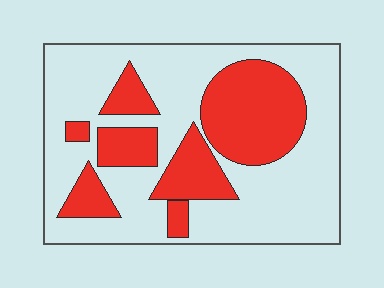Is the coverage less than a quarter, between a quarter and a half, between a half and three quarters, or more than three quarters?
Between a quarter and a half.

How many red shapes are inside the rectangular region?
7.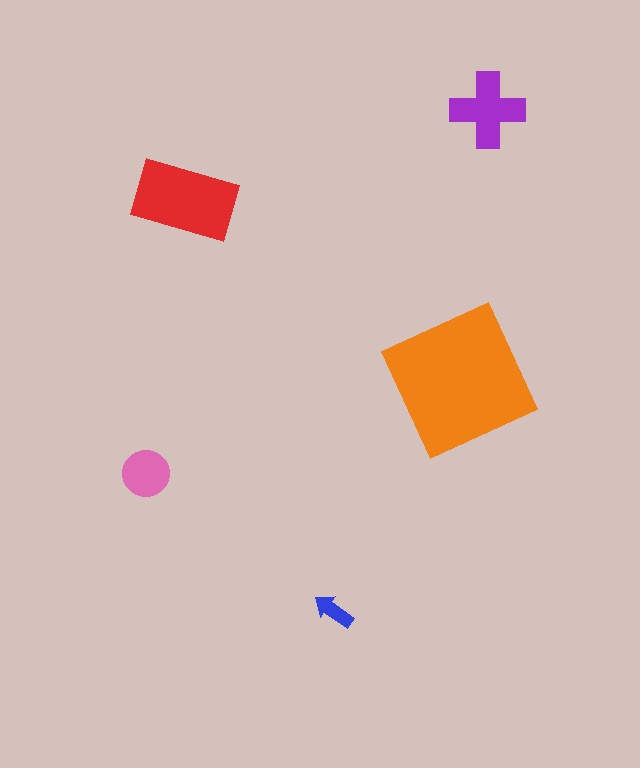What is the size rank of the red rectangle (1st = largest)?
2nd.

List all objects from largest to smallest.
The orange square, the red rectangle, the purple cross, the pink circle, the blue arrow.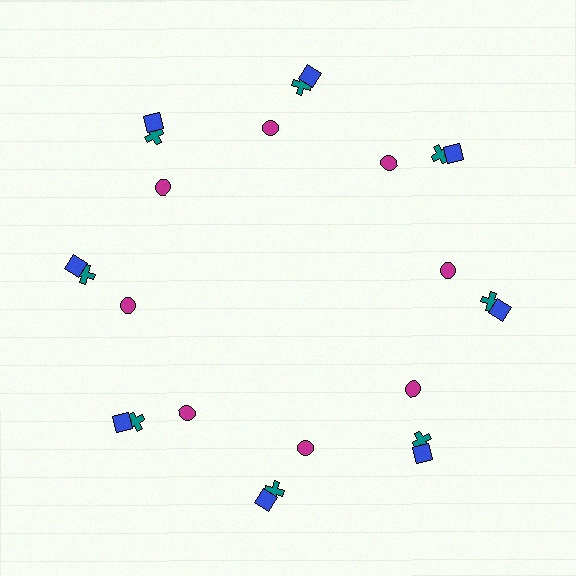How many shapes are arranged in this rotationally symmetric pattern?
There are 24 shapes, arranged in 8 groups of 3.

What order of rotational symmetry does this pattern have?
This pattern has 8-fold rotational symmetry.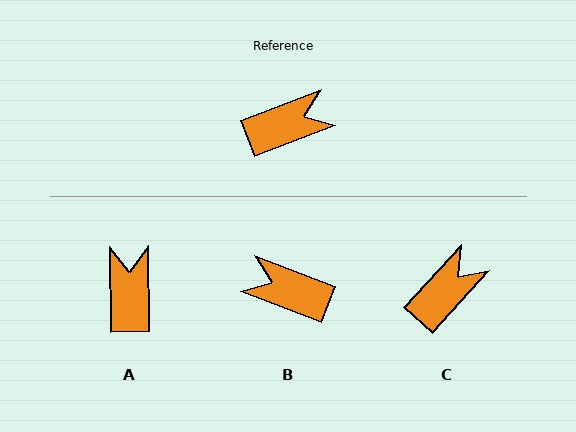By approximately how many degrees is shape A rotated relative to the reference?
Approximately 70 degrees counter-clockwise.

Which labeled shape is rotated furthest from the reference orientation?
B, about 138 degrees away.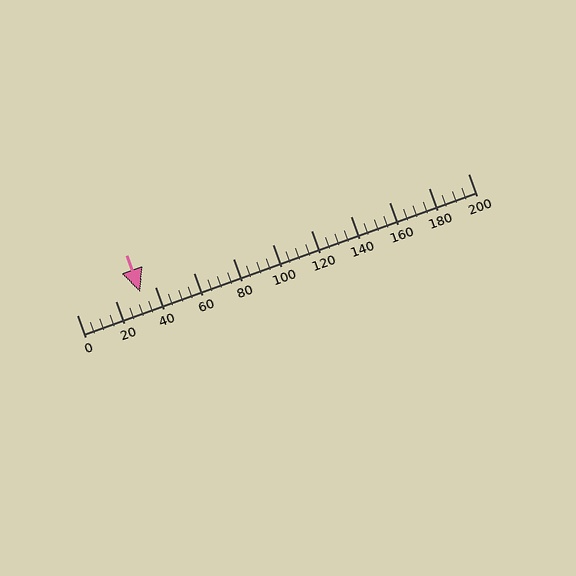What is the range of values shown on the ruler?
The ruler shows values from 0 to 200.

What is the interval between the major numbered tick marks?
The major tick marks are spaced 20 units apart.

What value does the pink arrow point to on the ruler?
The pink arrow points to approximately 32.